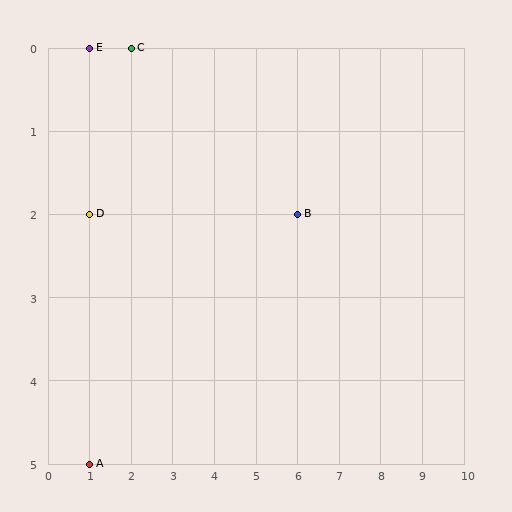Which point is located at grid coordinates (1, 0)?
Point E is at (1, 0).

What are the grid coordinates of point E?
Point E is at grid coordinates (1, 0).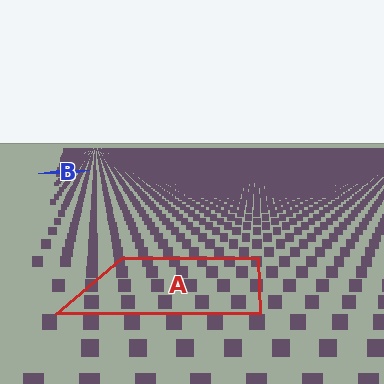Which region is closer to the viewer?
Region A is closer. The texture elements there are larger and more spread out.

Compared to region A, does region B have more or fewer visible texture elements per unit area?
Region B has more texture elements per unit area — they are packed more densely because it is farther away.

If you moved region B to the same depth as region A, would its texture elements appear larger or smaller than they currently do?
They would appear larger. At a closer depth, the same texture elements are projected at a bigger on-screen size.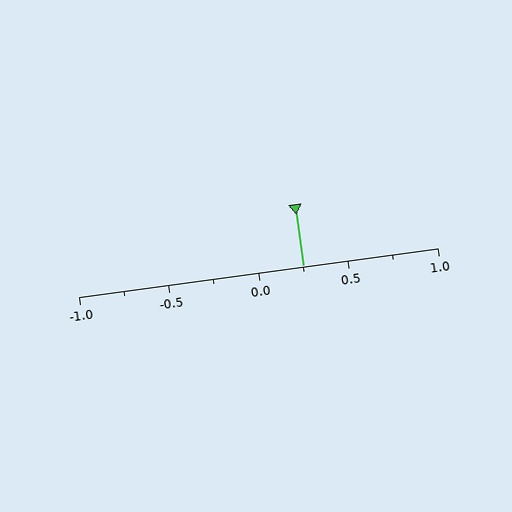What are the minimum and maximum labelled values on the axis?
The axis runs from -1.0 to 1.0.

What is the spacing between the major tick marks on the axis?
The major ticks are spaced 0.5 apart.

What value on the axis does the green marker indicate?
The marker indicates approximately 0.25.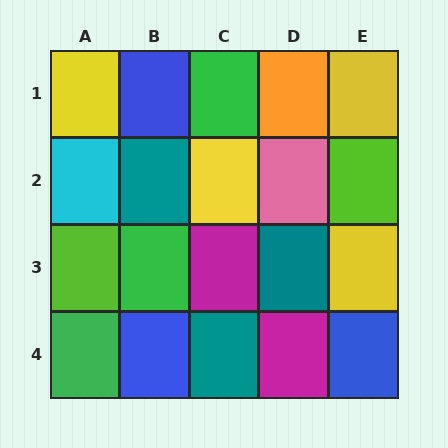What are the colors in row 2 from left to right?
Cyan, teal, yellow, pink, lime.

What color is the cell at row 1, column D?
Orange.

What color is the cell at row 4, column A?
Green.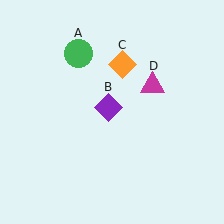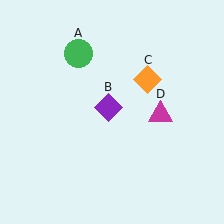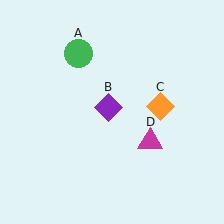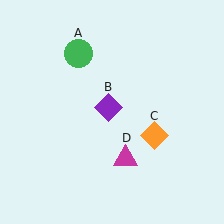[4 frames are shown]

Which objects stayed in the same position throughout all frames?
Green circle (object A) and purple diamond (object B) remained stationary.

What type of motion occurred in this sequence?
The orange diamond (object C), magenta triangle (object D) rotated clockwise around the center of the scene.